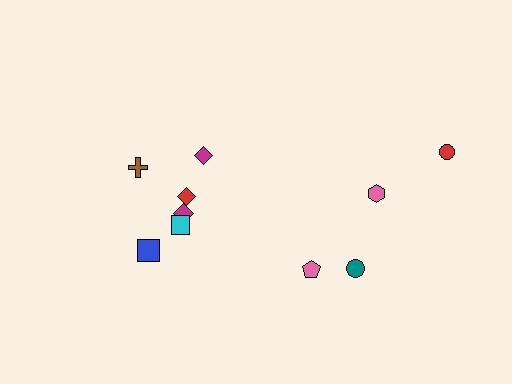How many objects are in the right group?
There are 4 objects.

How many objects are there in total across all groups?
There are 10 objects.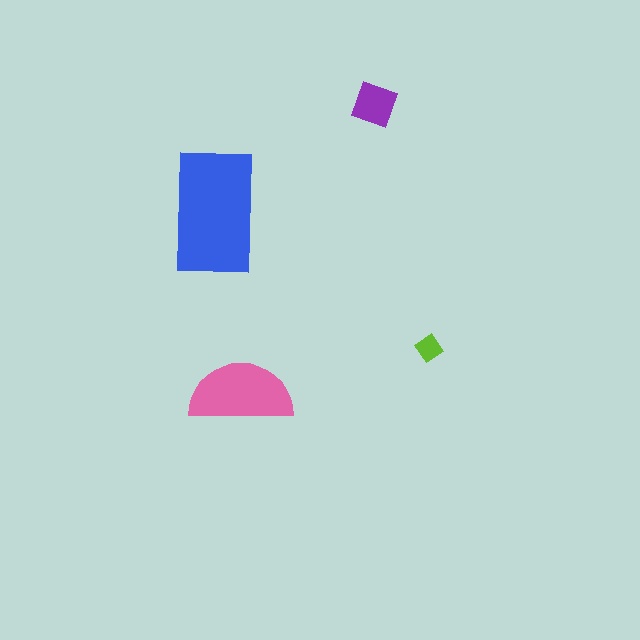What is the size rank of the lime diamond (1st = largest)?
4th.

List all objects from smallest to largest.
The lime diamond, the purple square, the pink semicircle, the blue rectangle.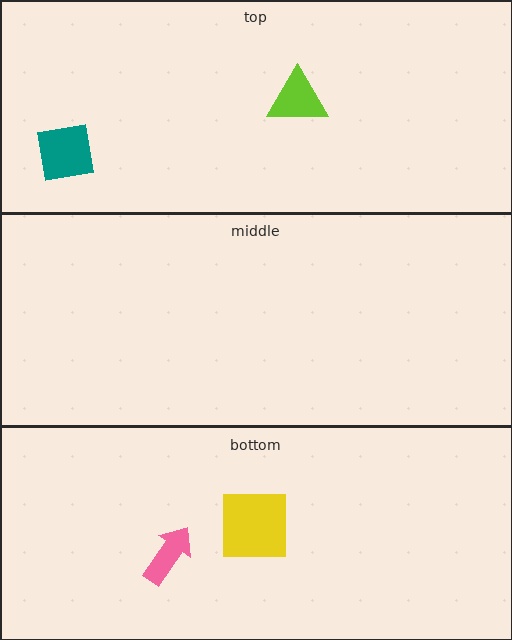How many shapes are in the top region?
2.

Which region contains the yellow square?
The bottom region.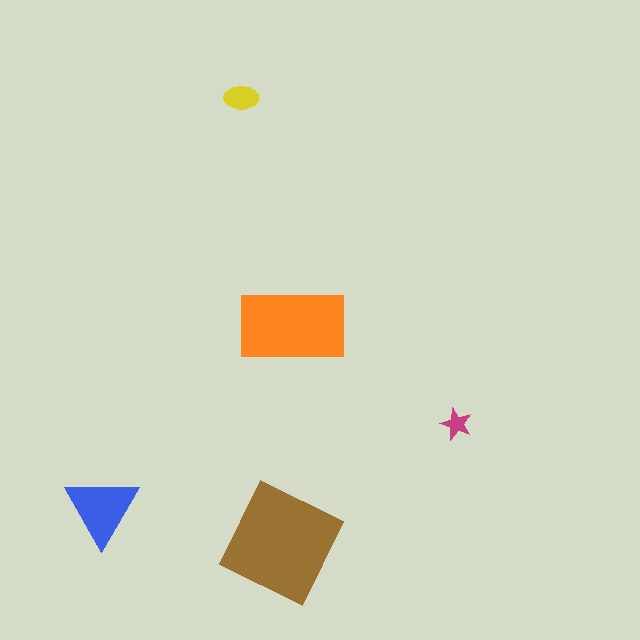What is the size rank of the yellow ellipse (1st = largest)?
4th.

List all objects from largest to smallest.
The brown square, the orange rectangle, the blue triangle, the yellow ellipse, the magenta star.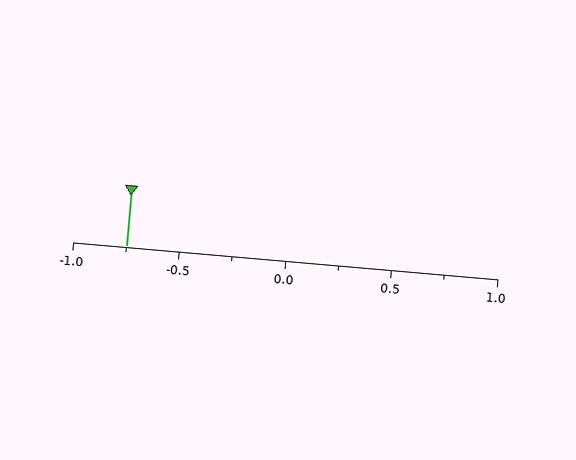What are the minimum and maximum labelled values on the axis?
The axis runs from -1.0 to 1.0.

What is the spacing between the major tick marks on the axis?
The major ticks are spaced 0.5 apart.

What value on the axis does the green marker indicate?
The marker indicates approximately -0.75.